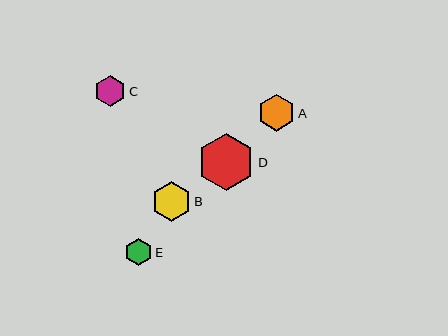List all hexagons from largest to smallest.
From largest to smallest: D, B, A, C, E.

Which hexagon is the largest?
Hexagon D is the largest with a size of approximately 57 pixels.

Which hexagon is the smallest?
Hexagon E is the smallest with a size of approximately 27 pixels.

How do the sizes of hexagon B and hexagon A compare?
Hexagon B and hexagon A are approximately the same size.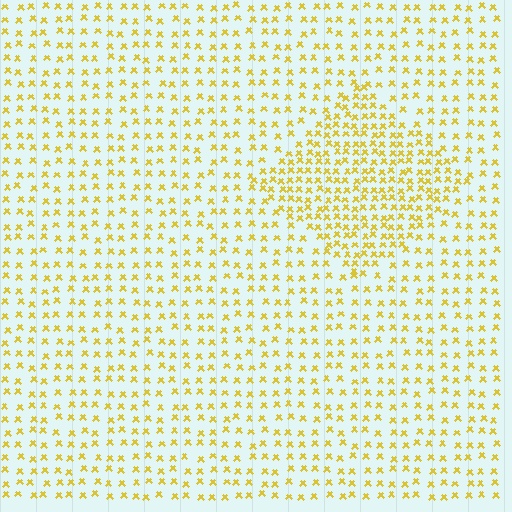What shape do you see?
I see a diamond.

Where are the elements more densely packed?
The elements are more densely packed inside the diamond boundary.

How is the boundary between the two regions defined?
The boundary is defined by a change in element density (approximately 1.9x ratio). All elements are the same color, size, and shape.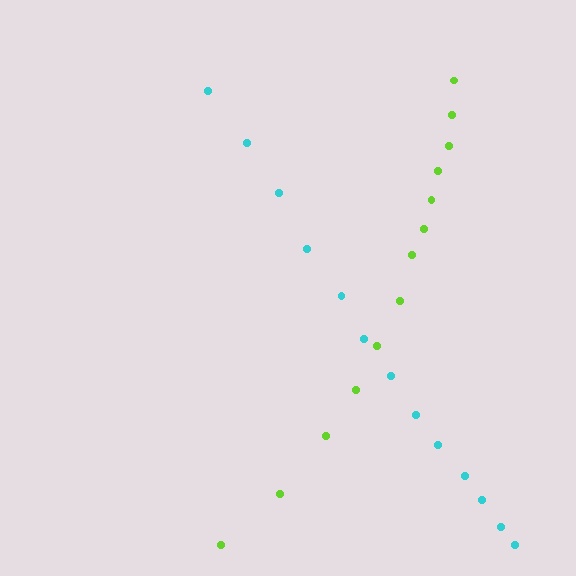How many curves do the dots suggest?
There are 2 distinct paths.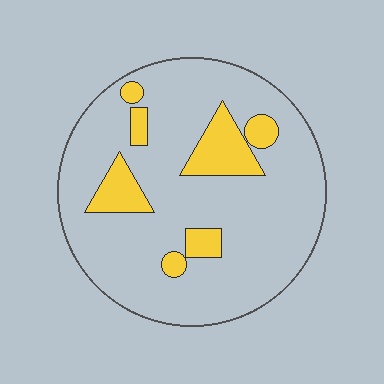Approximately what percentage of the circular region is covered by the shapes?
Approximately 15%.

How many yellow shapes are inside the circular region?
7.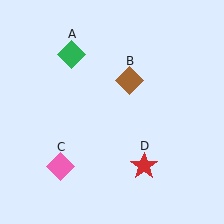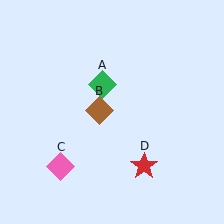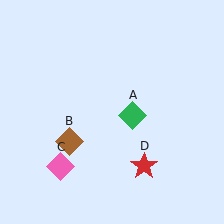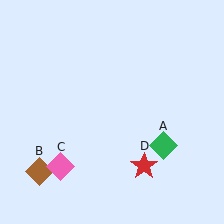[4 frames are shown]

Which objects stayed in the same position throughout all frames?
Pink diamond (object C) and red star (object D) remained stationary.